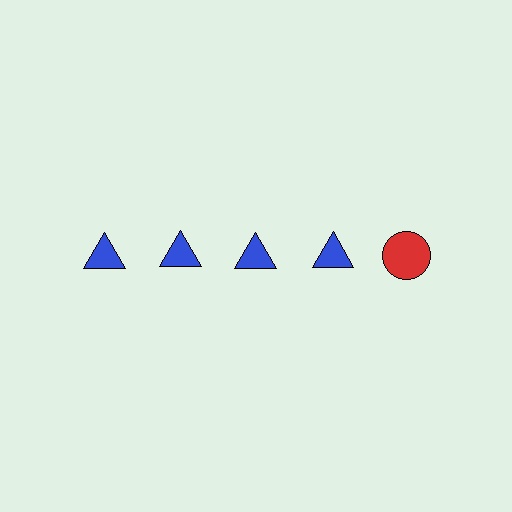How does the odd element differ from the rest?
It differs in both color (red instead of blue) and shape (circle instead of triangle).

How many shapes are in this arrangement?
There are 5 shapes arranged in a grid pattern.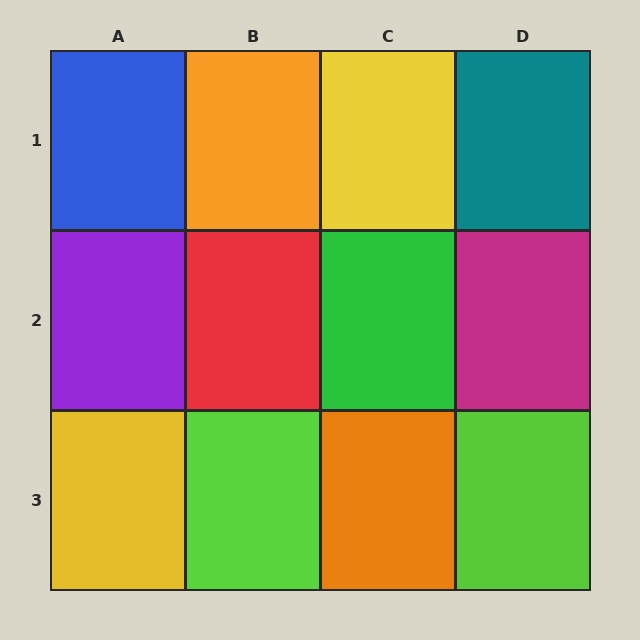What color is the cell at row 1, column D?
Teal.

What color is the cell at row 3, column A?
Yellow.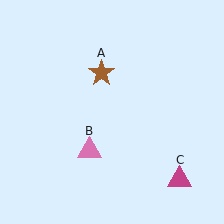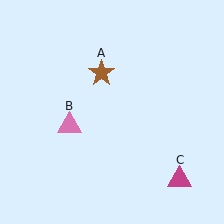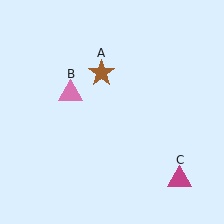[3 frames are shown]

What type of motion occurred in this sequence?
The pink triangle (object B) rotated clockwise around the center of the scene.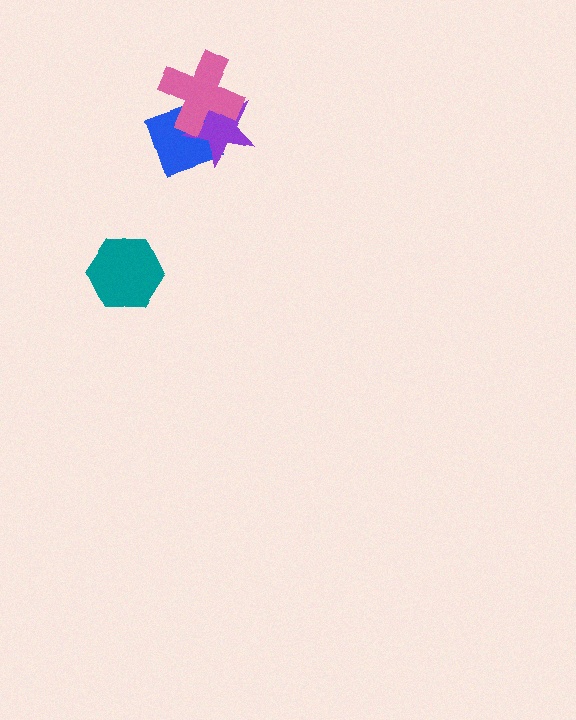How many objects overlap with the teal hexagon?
0 objects overlap with the teal hexagon.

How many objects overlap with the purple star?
2 objects overlap with the purple star.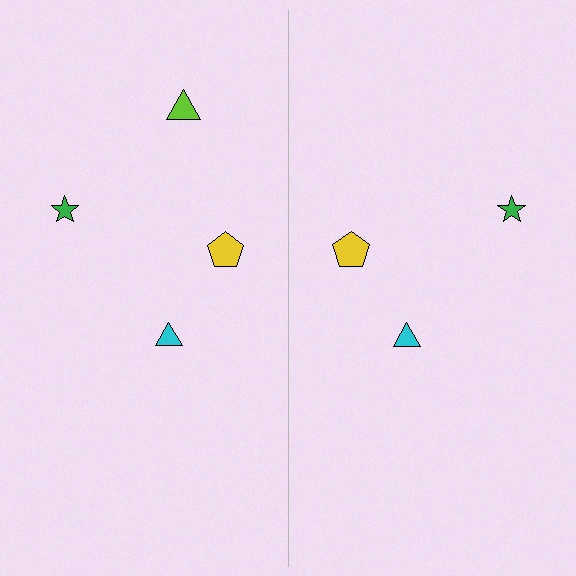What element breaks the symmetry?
A lime triangle is missing from the right side.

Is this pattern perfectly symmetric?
No, the pattern is not perfectly symmetric. A lime triangle is missing from the right side.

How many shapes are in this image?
There are 7 shapes in this image.